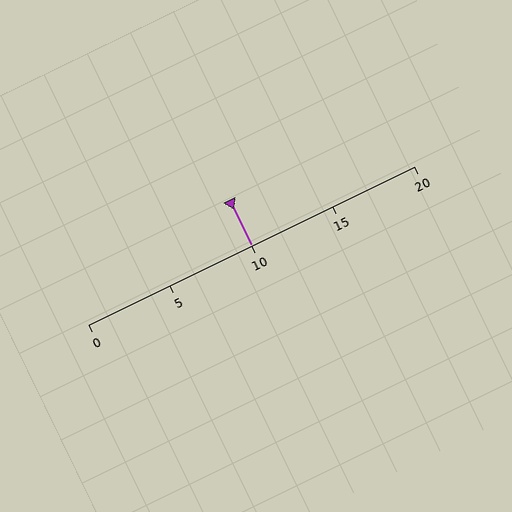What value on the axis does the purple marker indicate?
The marker indicates approximately 10.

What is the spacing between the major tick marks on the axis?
The major ticks are spaced 5 apart.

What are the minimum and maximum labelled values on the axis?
The axis runs from 0 to 20.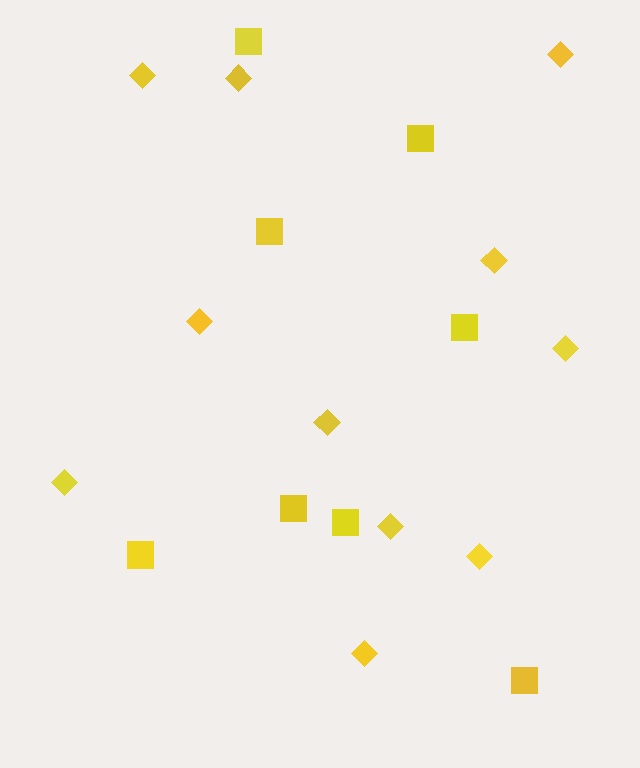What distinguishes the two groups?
There are 2 groups: one group of diamonds (11) and one group of squares (8).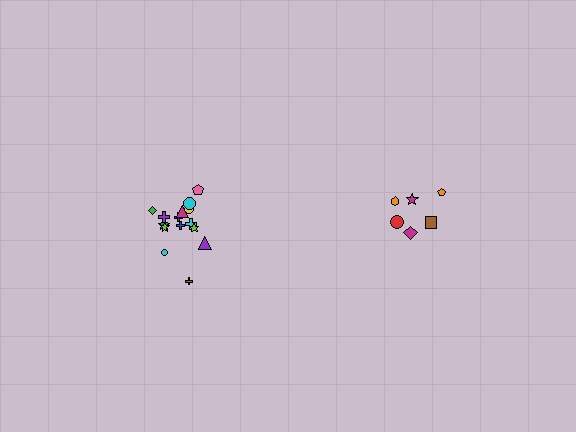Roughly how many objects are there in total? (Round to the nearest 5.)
Roughly 20 objects in total.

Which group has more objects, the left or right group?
The left group.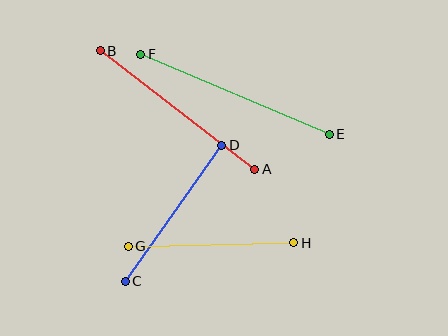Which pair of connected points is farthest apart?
Points E and F are farthest apart.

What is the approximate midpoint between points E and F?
The midpoint is at approximately (235, 94) pixels.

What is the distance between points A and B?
The distance is approximately 195 pixels.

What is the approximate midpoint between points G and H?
The midpoint is at approximately (211, 245) pixels.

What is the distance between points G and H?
The distance is approximately 165 pixels.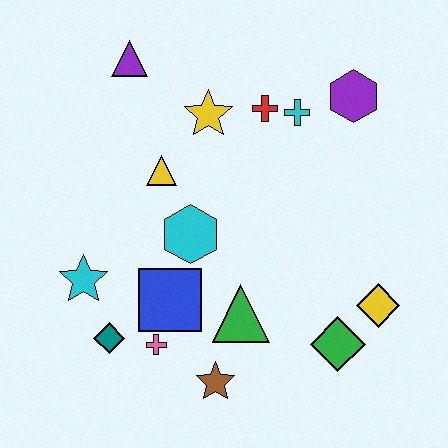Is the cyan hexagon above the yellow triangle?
No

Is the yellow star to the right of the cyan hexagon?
Yes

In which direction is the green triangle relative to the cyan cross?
The green triangle is below the cyan cross.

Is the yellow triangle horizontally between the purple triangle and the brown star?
Yes